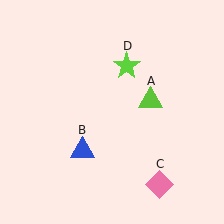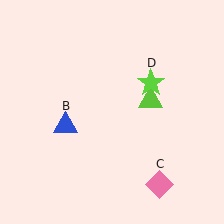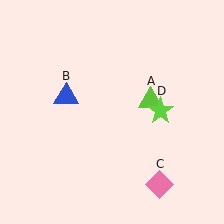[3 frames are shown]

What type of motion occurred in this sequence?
The blue triangle (object B), lime star (object D) rotated clockwise around the center of the scene.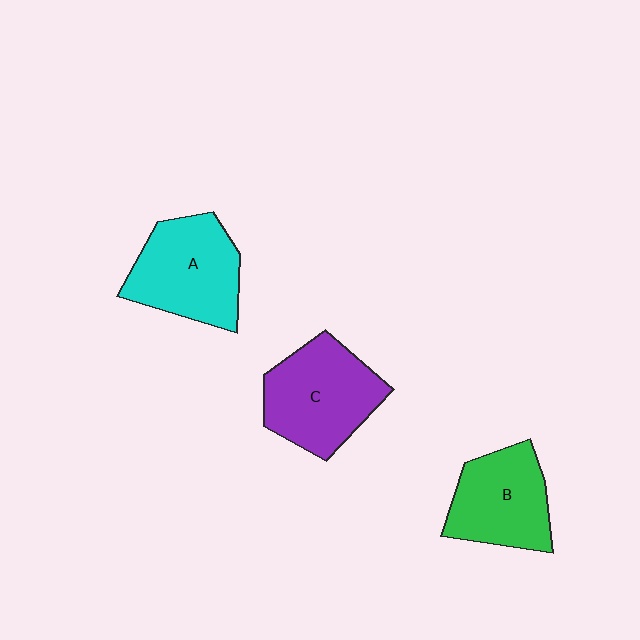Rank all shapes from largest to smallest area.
From largest to smallest: C (purple), A (cyan), B (green).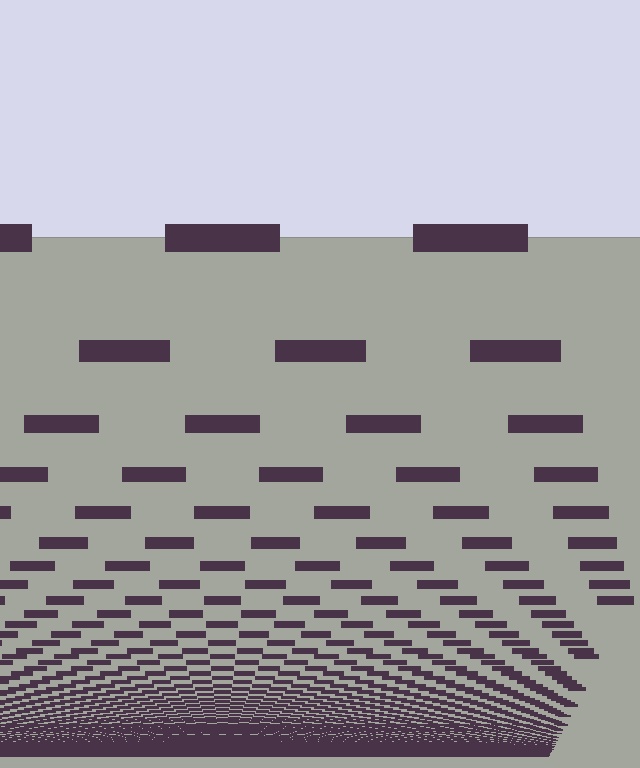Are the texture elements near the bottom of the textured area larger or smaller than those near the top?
Smaller. The gradient is inverted — elements near the bottom are smaller and denser.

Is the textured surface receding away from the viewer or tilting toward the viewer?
The surface appears to tilt toward the viewer. Texture elements get larger and sparser toward the top.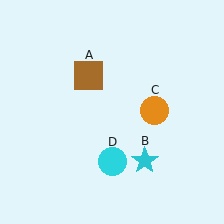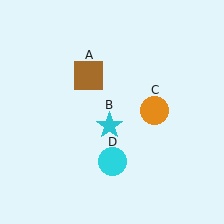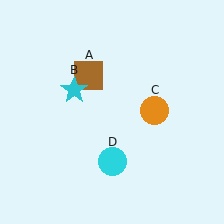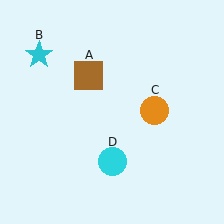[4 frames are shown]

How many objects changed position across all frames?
1 object changed position: cyan star (object B).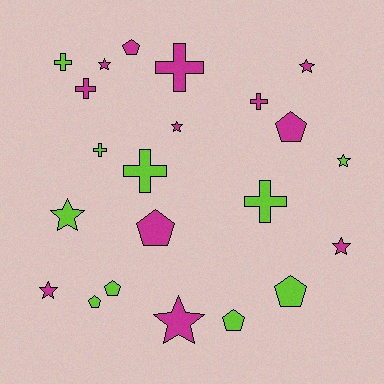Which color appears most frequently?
Magenta, with 12 objects.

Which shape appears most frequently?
Star, with 8 objects.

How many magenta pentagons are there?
There are 3 magenta pentagons.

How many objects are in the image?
There are 22 objects.